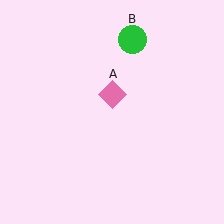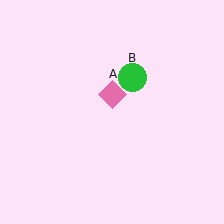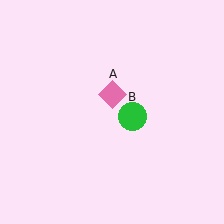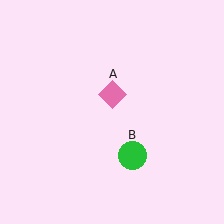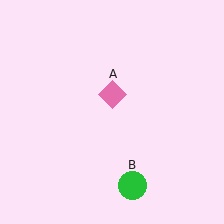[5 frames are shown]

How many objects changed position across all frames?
1 object changed position: green circle (object B).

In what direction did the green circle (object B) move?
The green circle (object B) moved down.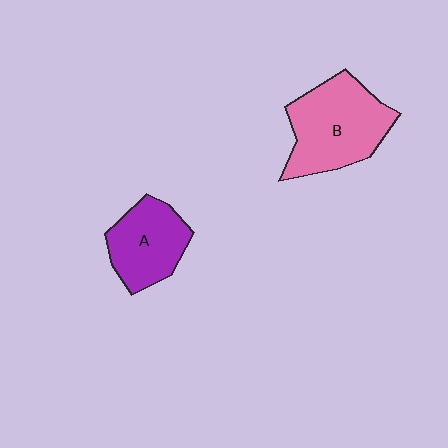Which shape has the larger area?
Shape B (pink).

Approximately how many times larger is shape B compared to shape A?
Approximately 1.4 times.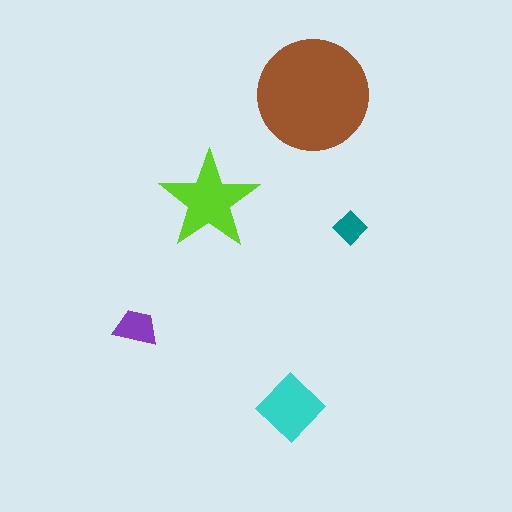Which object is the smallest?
The teal diamond.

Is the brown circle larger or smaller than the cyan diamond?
Larger.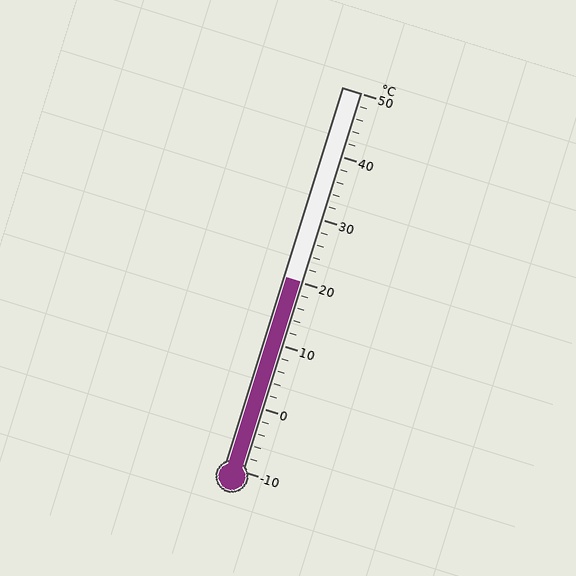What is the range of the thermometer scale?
The thermometer scale ranges from -10°C to 50°C.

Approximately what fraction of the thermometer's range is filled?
The thermometer is filled to approximately 50% of its range.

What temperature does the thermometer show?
The thermometer shows approximately 20°C.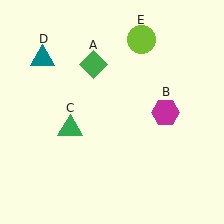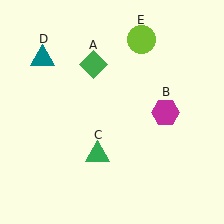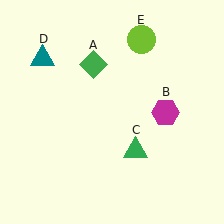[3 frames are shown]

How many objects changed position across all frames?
1 object changed position: green triangle (object C).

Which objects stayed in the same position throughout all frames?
Green diamond (object A) and magenta hexagon (object B) and teal triangle (object D) and lime circle (object E) remained stationary.